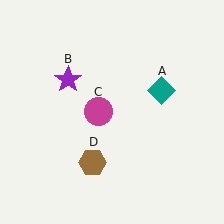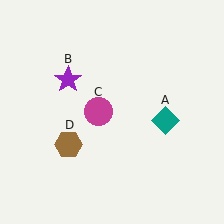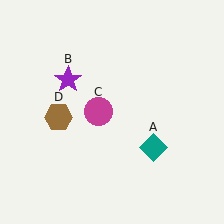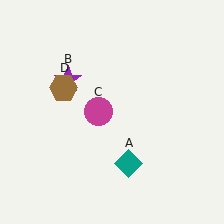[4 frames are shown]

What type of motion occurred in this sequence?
The teal diamond (object A), brown hexagon (object D) rotated clockwise around the center of the scene.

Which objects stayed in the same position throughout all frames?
Purple star (object B) and magenta circle (object C) remained stationary.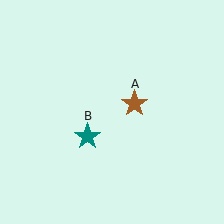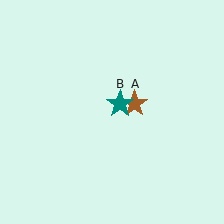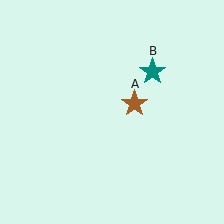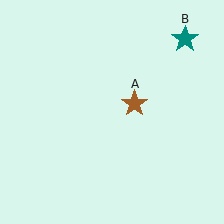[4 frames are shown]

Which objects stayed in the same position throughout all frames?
Brown star (object A) remained stationary.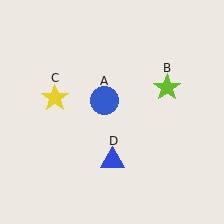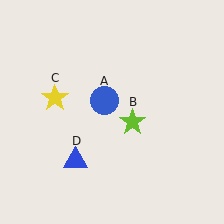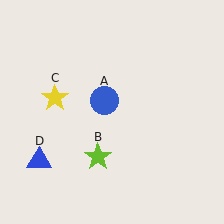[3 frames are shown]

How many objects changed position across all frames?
2 objects changed position: lime star (object B), blue triangle (object D).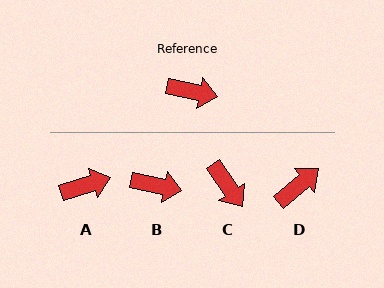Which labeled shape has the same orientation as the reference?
B.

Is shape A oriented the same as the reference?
No, it is off by about 29 degrees.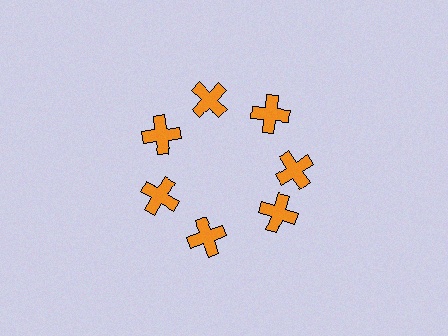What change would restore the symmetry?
The symmetry would be restored by rotating it back into even spacing with its neighbors so that all 7 crosses sit at equal angles and equal distance from the center.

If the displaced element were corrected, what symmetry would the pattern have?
It would have 7-fold rotational symmetry — the pattern would map onto itself every 51 degrees.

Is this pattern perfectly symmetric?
No. The 7 orange crosses are arranged in a ring, but one element near the 5 o'clock position is rotated out of alignment along the ring, breaking the 7-fold rotational symmetry.